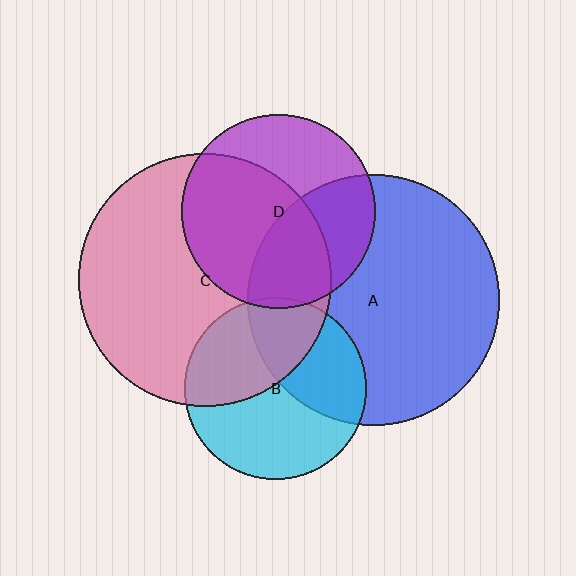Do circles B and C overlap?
Yes.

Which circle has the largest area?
Circle C (pink).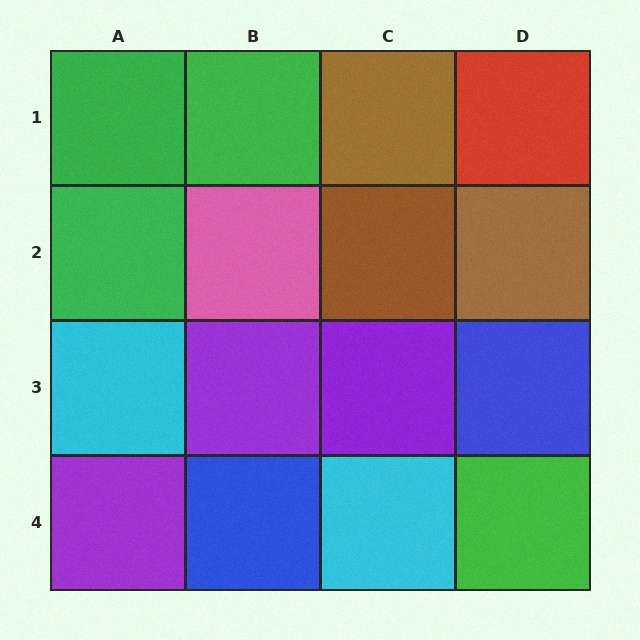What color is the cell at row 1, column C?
Brown.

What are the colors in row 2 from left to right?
Green, pink, brown, brown.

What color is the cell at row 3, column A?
Cyan.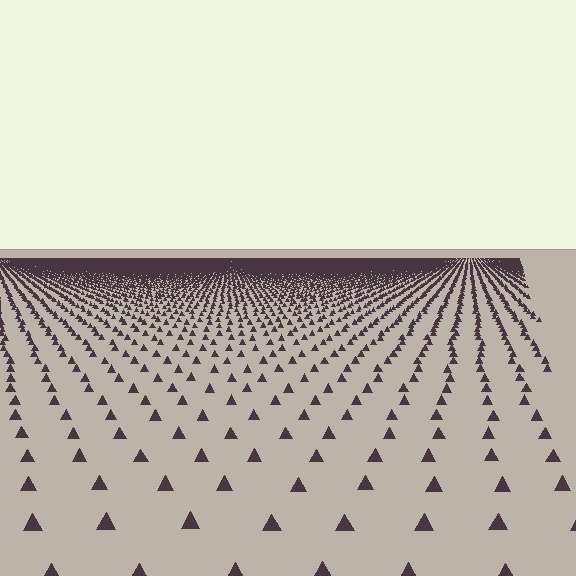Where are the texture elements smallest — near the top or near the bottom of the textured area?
Near the top.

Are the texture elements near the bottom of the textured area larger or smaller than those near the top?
Larger. Near the bottom, elements are closer to the viewer and appear at a bigger on-screen size.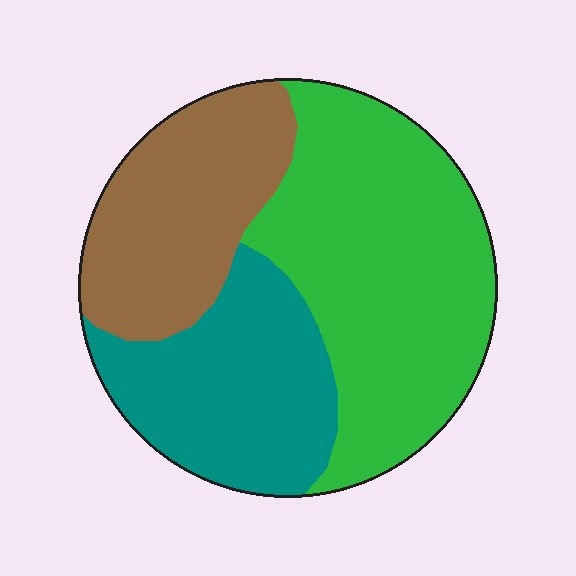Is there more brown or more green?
Green.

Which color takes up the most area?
Green, at roughly 45%.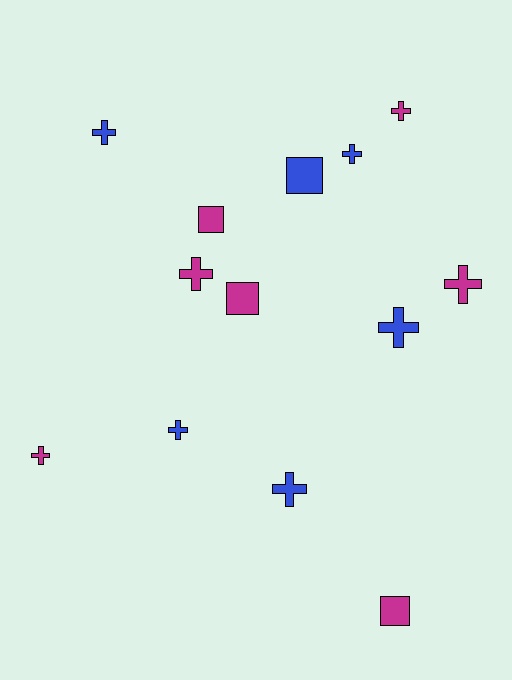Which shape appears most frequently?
Cross, with 9 objects.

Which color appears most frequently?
Magenta, with 7 objects.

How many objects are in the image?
There are 13 objects.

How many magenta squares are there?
There are 3 magenta squares.